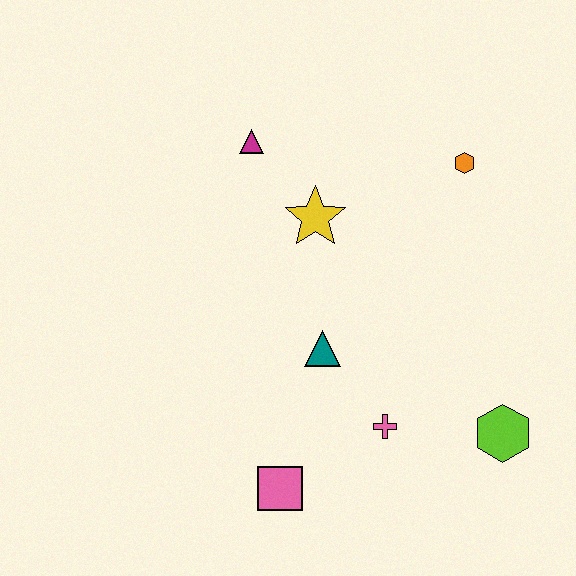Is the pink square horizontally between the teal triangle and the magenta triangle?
Yes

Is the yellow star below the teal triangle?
No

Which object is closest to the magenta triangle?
The yellow star is closest to the magenta triangle.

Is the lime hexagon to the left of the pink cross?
No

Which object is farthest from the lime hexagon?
The magenta triangle is farthest from the lime hexagon.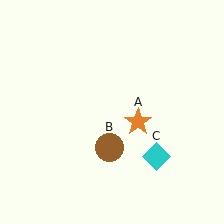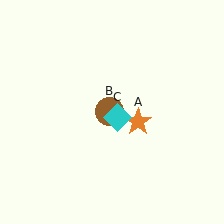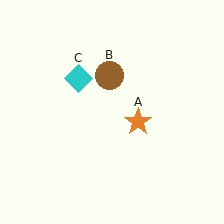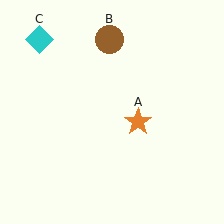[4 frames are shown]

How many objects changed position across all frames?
2 objects changed position: brown circle (object B), cyan diamond (object C).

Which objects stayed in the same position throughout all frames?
Orange star (object A) remained stationary.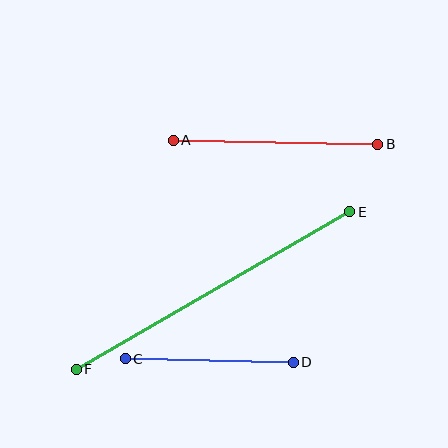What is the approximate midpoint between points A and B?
The midpoint is at approximately (275, 142) pixels.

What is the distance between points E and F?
The distance is approximately 316 pixels.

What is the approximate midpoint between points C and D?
The midpoint is at approximately (209, 360) pixels.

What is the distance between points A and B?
The distance is approximately 204 pixels.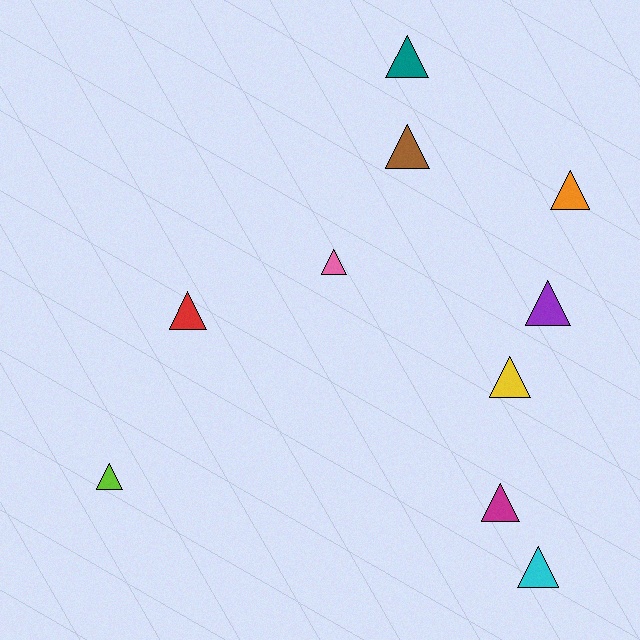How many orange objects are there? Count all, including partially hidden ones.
There is 1 orange object.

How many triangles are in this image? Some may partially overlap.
There are 10 triangles.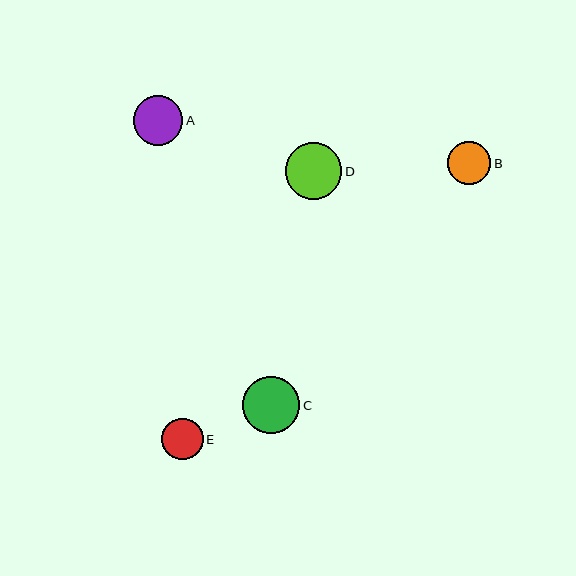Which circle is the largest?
Circle C is the largest with a size of approximately 57 pixels.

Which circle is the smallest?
Circle E is the smallest with a size of approximately 42 pixels.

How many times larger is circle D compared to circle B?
Circle D is approximately 1.3 times the size of circle B.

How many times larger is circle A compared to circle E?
Circle A is approximately 1.2 times the size of circle E.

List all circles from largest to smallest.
From largest to smallest: C, D, A, B, E.